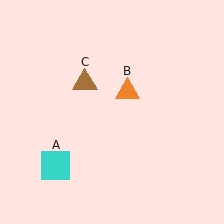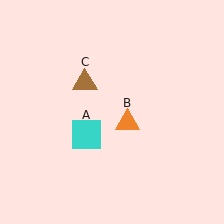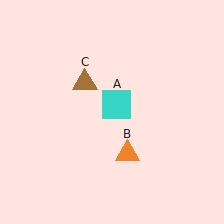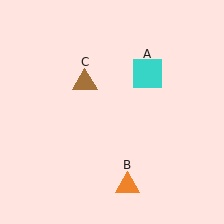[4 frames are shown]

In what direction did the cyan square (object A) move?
The cyan square (object A) moved up and to the right.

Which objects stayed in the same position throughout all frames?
Brown triangle (object C) remained stationary.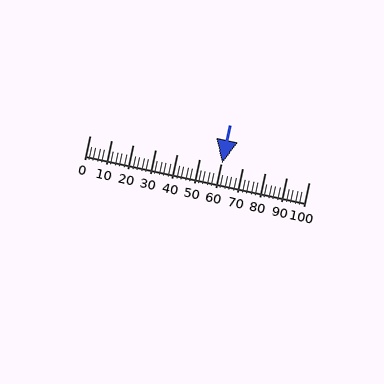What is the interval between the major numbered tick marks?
The major tick marks are spaced 10 units apart.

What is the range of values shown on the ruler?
The ruler shows values from 0 to 100.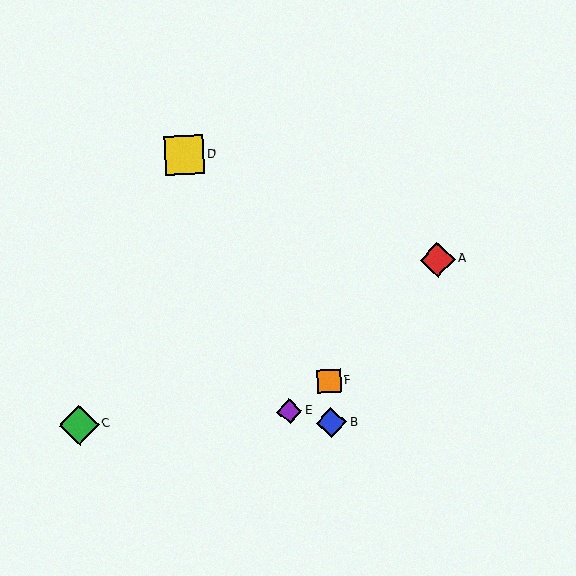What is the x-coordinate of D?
Object D is at x≈185.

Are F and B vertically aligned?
Yes, both are at x≈329.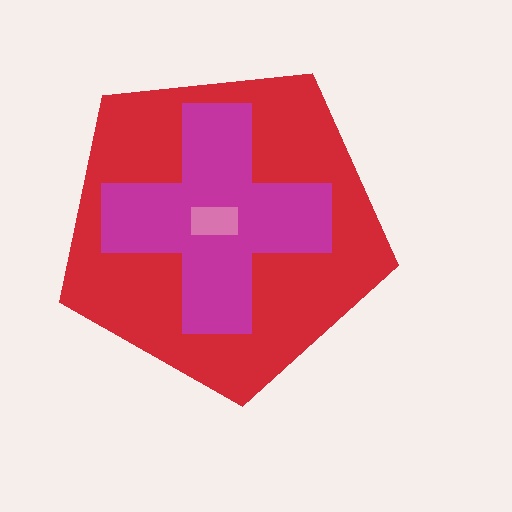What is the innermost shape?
The pink rectangle.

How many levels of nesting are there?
3.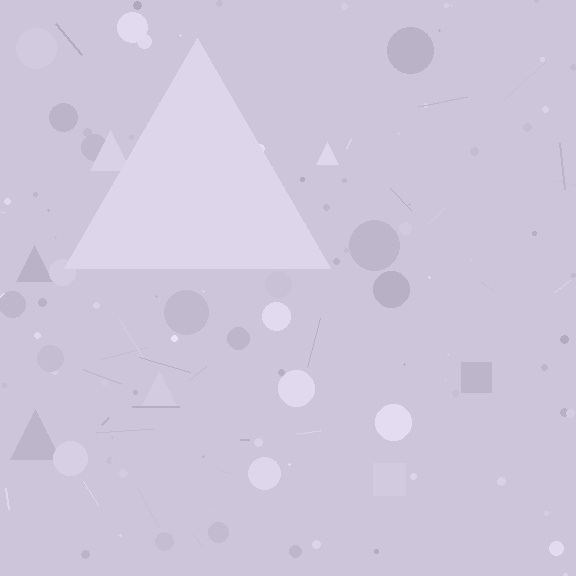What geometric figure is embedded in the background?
A triangle is embedded in the background.